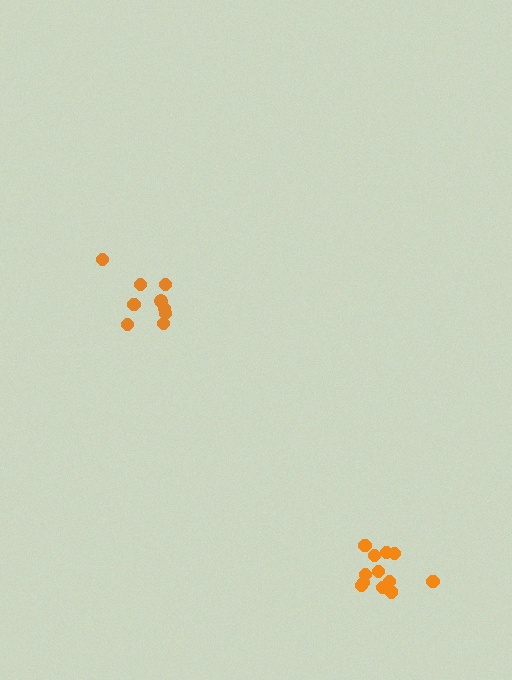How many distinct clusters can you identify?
There are 2 distinct clusters.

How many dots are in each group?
Group 1: 12 dots, Group 2: 9 dots (21 total).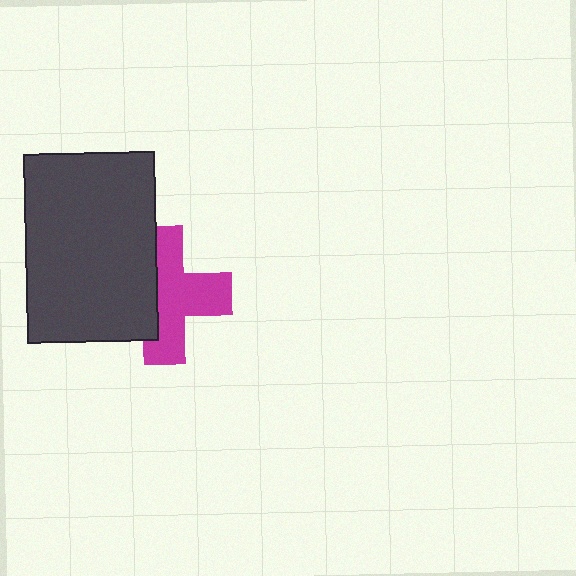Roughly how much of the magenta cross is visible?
About half of it is visible (roughly 61%).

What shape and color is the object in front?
The object in front is a dark gray rectangle.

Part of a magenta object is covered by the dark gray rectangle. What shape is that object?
It is a cross.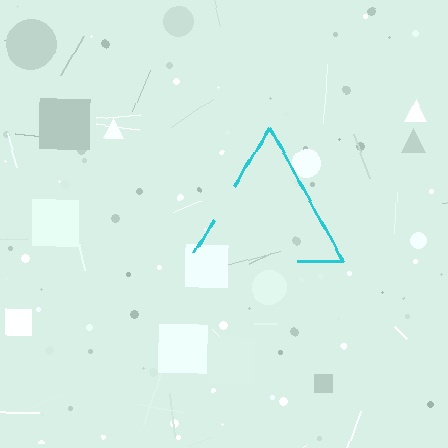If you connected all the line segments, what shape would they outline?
They would outline a triangle.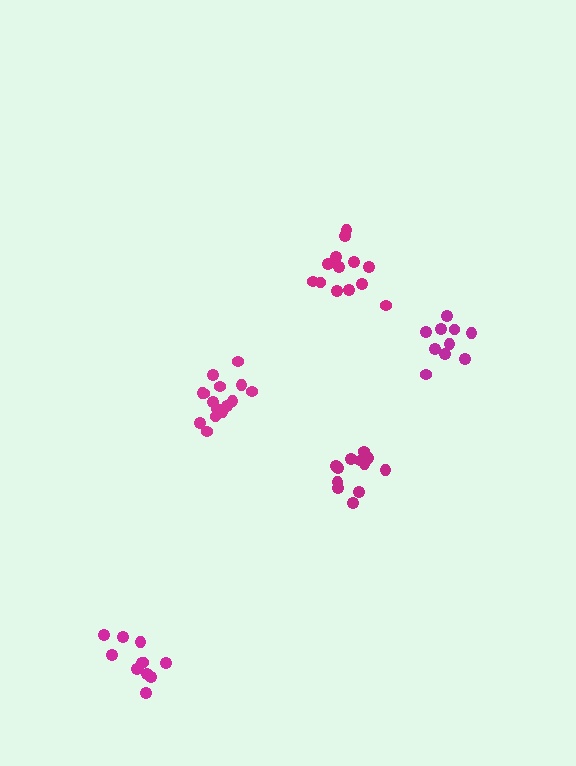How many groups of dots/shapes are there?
There are 5 groups.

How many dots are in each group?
Group 1: 13 dots, Group 2: 12 dots, Group 3: 15 dots, Group 4: 11 dots, Group 5: 10 dots (61 total).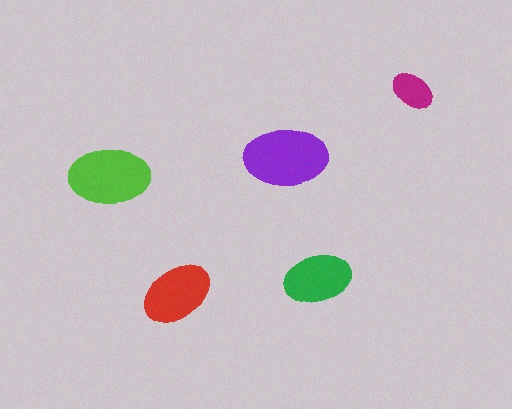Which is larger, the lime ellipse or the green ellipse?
The lime one.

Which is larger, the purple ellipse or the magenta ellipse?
The purple one.